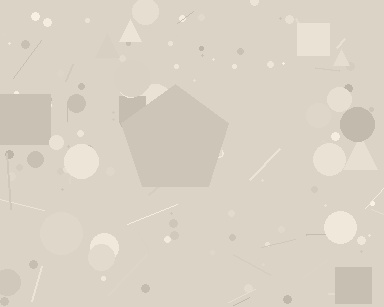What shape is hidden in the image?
A pentagon is hidden in the image.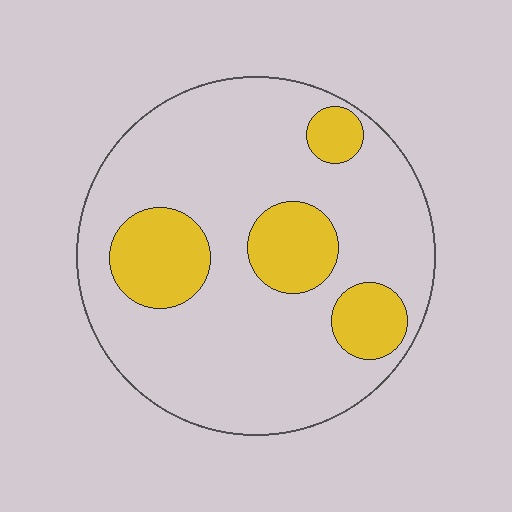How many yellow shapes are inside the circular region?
4.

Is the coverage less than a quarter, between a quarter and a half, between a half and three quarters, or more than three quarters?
Less than a quarter.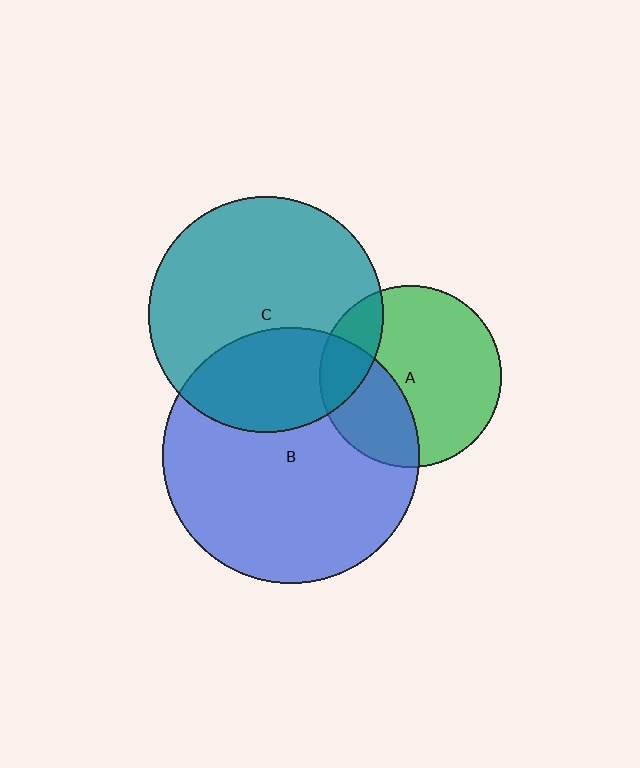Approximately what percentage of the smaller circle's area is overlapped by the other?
Approximately 35%.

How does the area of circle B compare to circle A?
Approximately 2.0 times.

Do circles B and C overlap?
Yes.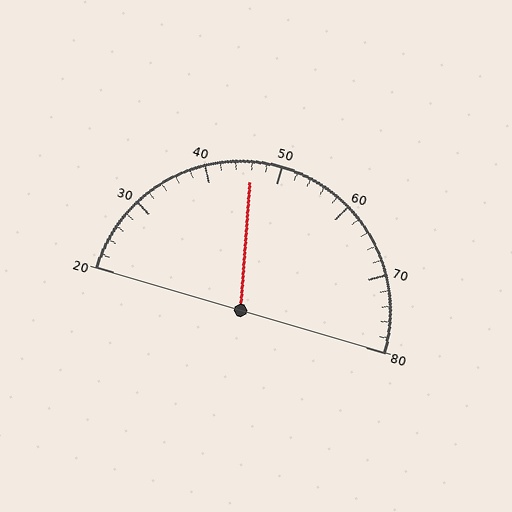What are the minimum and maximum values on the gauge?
The gauge ranges from 20 to 80.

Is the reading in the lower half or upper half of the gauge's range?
The reading is in the lower half of the range (20 to 80).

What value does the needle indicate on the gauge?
The needle indicates approximately 46.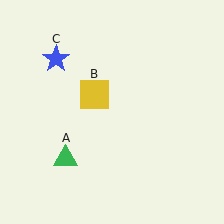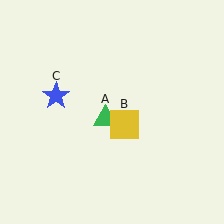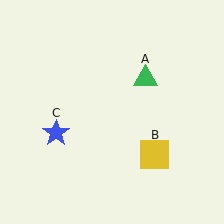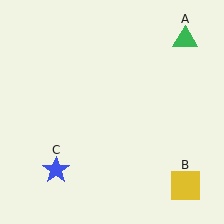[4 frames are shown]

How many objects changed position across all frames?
3 objects changed position: green triangle (object A), yellow square (object B), blue star (object C).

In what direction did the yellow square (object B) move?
The yellow square (object B) moved down and to the right.